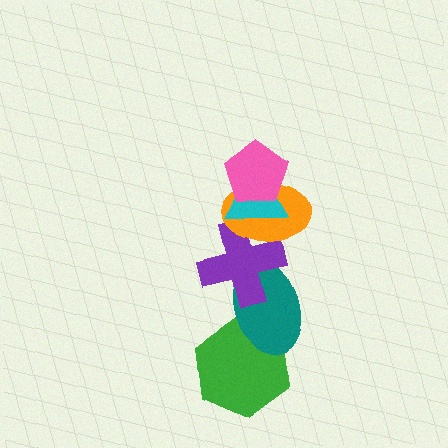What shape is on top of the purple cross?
The orange ellipse is on top of the purple cross.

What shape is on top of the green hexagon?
The teal ellipse is on top of the green hexagon.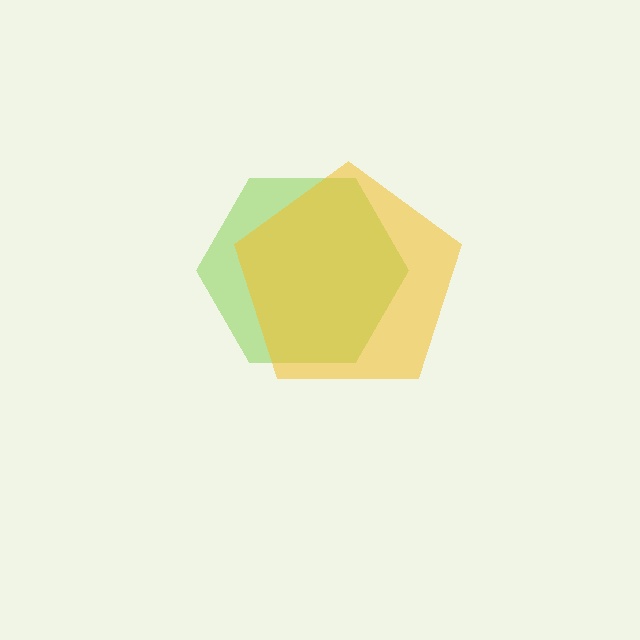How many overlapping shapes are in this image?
There are 2 overlapping shapes in the image.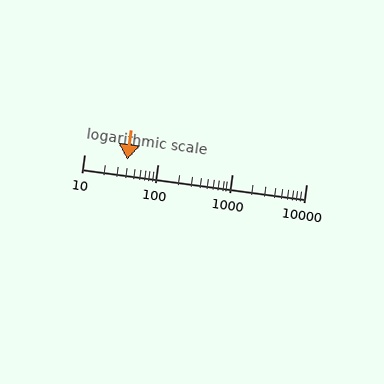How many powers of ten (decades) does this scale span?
The scale spans 3 decades, from 10 to 10000.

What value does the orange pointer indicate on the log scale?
The pointer indicates approximately 38.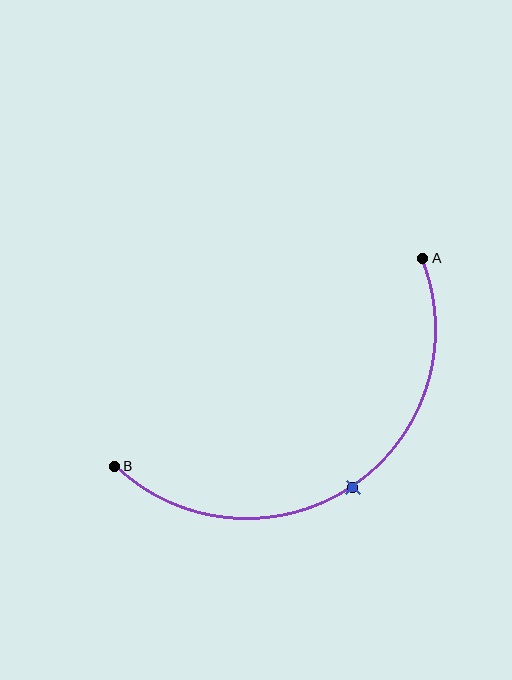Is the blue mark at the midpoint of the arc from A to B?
Yes. The blue mark lies on the arc at equal arc-length from both A and B — it is the arc midpoint.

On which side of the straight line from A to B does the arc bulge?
The arc bulges below and to the right of the straight line connecting A and B.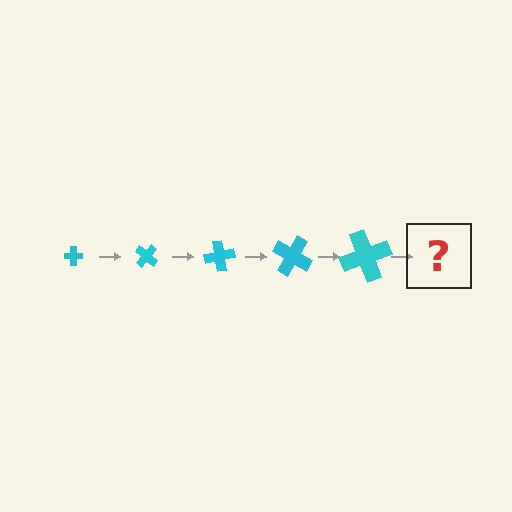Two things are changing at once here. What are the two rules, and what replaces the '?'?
The two rules are that the cross grows larger each step and it rotates 40 degrees each step. The '?' should be a cross, larger than the previous one and rotated 200 degrees from the start.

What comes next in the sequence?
The next element should be a cross, larger than the previous one and rotated 200 degrees from the start.